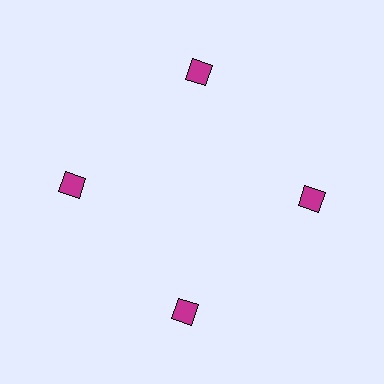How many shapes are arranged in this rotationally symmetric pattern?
There are 4 shapes, arranged in 4 groups of 1.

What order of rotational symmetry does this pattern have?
This pattern has 4-fold rotational symmetry.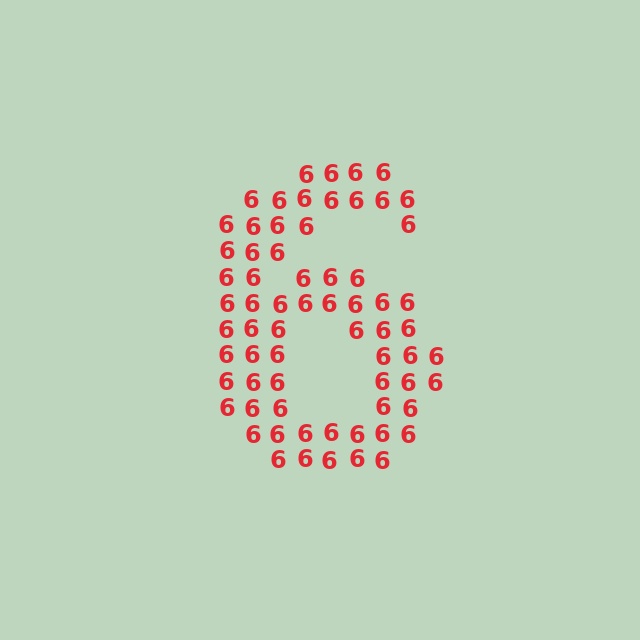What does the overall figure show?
The overall figure shows the digit 6.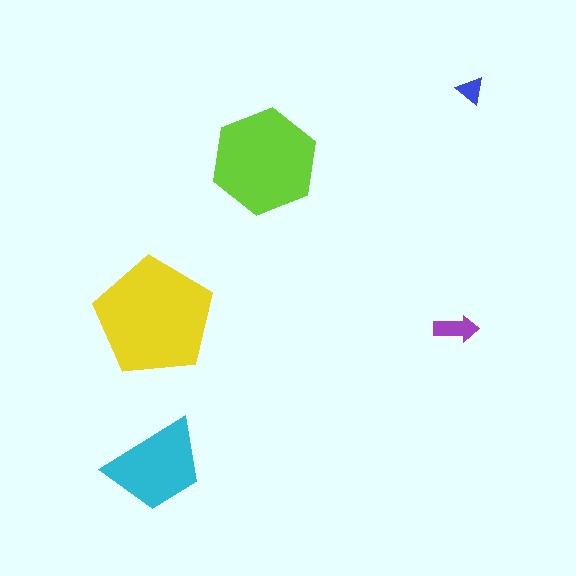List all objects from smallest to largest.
The blue triangle, the purple arrow, the cyan trapezoid, the lime hexagon, the yellow pentagon.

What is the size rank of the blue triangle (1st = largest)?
5th.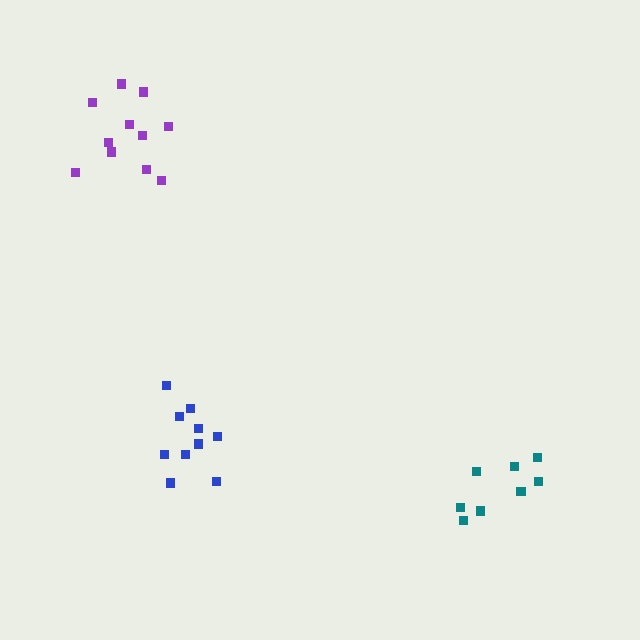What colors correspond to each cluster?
The clusters are colored: blue, purple, teal.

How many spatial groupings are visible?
There are 3 spatial groupings.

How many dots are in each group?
Group 1: 10 dots, Group 2: 11 dots, Group 3: 8 dots (29 total).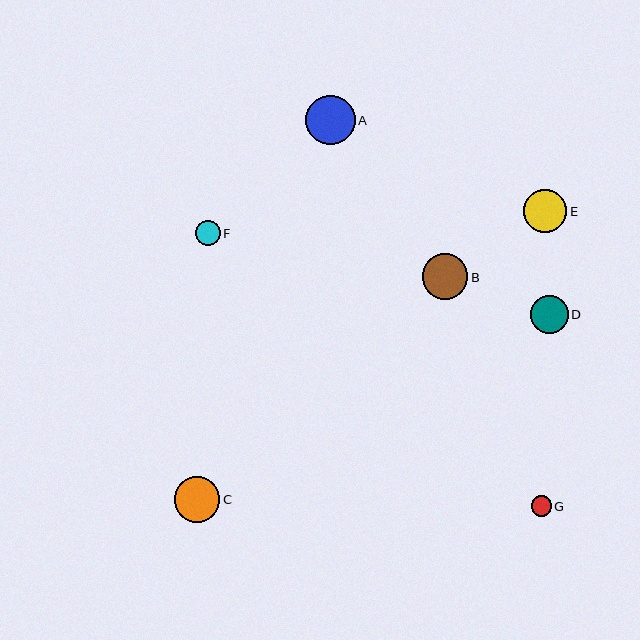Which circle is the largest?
Circle A is the largest with a size of approximately 50 pixels.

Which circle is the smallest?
Circle G is the smallest with a size of approximately 20 pixels.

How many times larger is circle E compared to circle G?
Circle E is approximately 2.1 times the size of circle G.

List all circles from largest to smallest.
From largest to smallest: A, B, C, E, D, F, G.